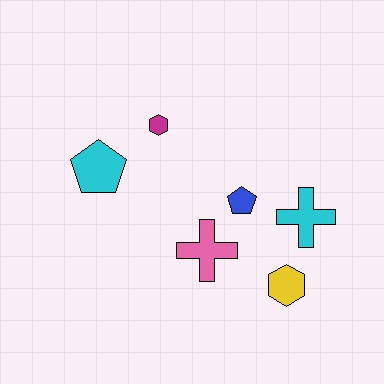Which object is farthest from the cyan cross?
The cyan pentagon is farthest from the cyan cross.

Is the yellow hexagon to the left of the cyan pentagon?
No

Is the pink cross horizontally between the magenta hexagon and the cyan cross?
Yes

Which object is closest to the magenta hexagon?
The cyan pentagon is closest to the magenta hexagon.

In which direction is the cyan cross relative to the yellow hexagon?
The cyan cross is above the yellow hexagon.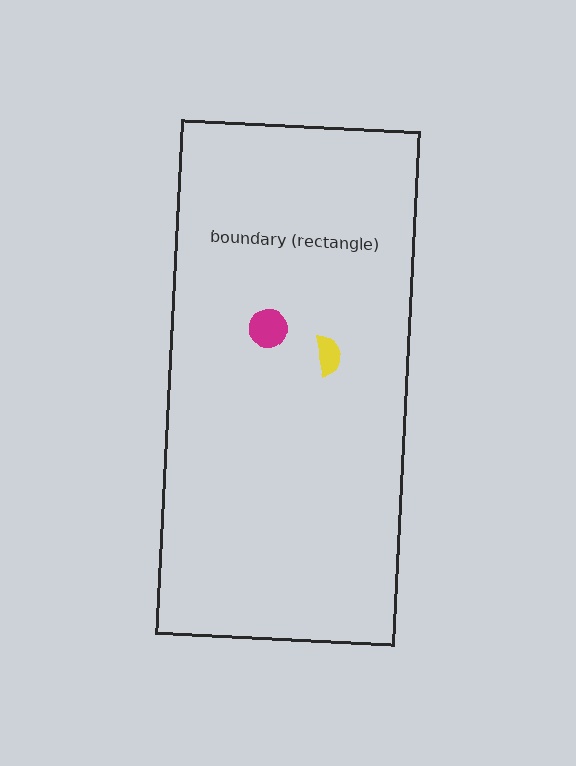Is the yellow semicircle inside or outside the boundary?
Inside.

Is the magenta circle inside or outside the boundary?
Inside.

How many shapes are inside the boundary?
2 inside, 0 outside.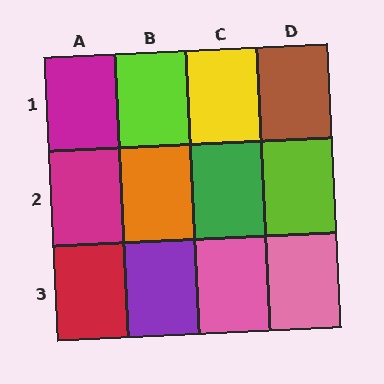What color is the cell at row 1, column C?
Yellow.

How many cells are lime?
2 cells are lime.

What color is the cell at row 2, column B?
Orange.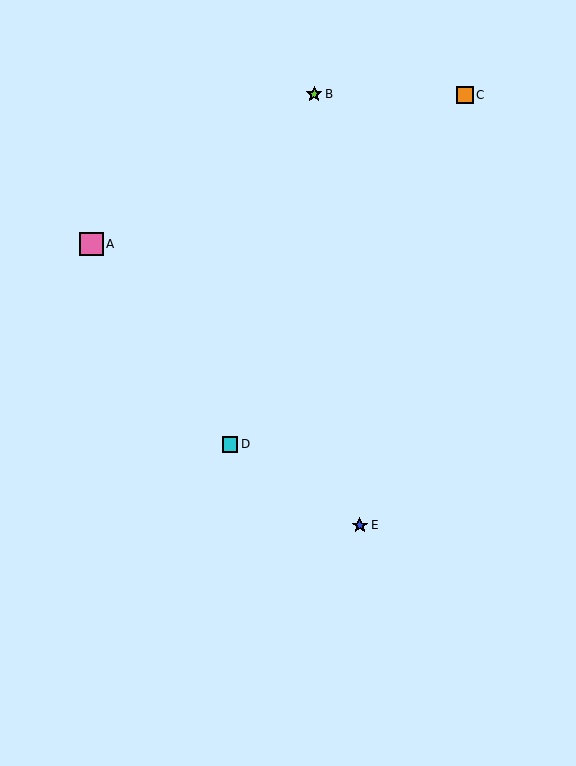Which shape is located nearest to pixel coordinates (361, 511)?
The blue star (labeled E) at (360, 525) is nearest to that location.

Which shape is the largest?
The pink square (labeled A) is the largest.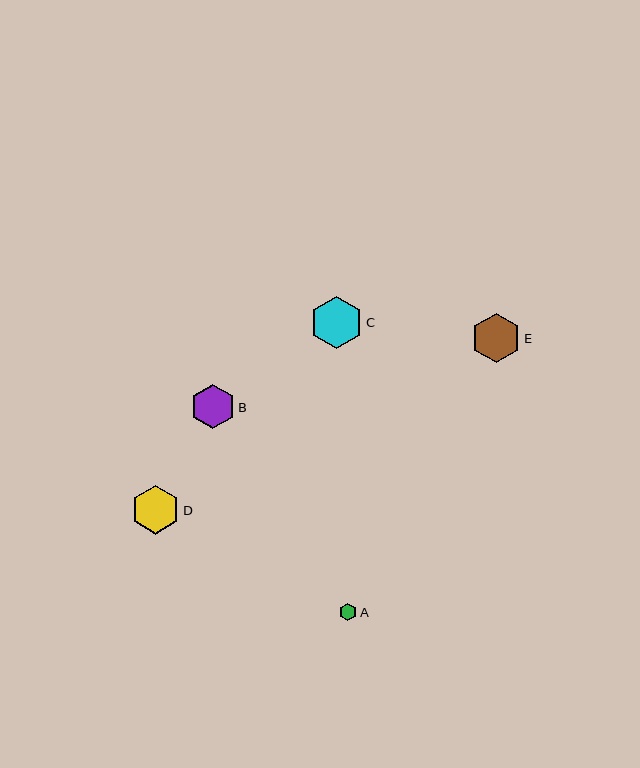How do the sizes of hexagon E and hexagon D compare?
Hexagon E and hexagon D are approximately the same size.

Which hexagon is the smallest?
Hexagon A is the smallest with a size of approximately 17 pixels.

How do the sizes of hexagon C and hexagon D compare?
Hexagon C and hexagon D are approximately the same size.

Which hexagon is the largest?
Hexagon C is the largest with a size of approximately 52 pixels.